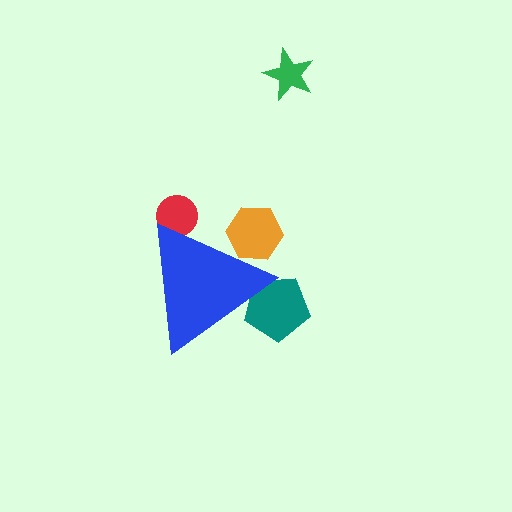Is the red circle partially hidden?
Yes, the red circle is partially hidden behind the blue triangle.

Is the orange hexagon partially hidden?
Yes, the orange hexagon is partially hidden behind the blue triangle.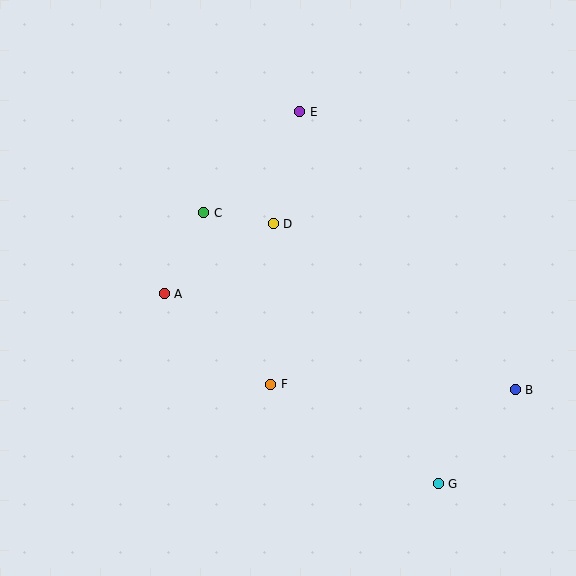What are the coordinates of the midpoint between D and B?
The midpoint between D and B is at (394, 307).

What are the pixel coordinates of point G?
Point G is at (438, 484).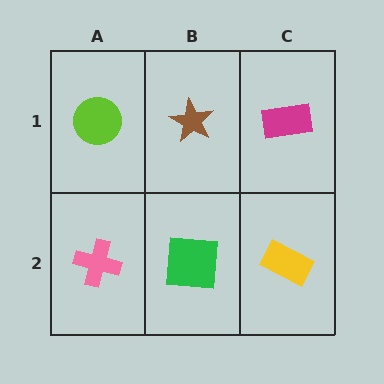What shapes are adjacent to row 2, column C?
A magenta rectangle (row 1, column C), a green square (row 2, column B).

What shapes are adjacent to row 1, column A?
A pink cross (row 2, column A), a brown star (row 1, column B).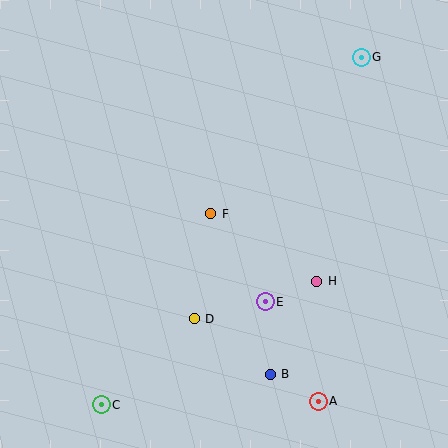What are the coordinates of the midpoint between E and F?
The midpoint between E and F is at (238, 258).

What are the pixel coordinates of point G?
Point G is at (361, 57).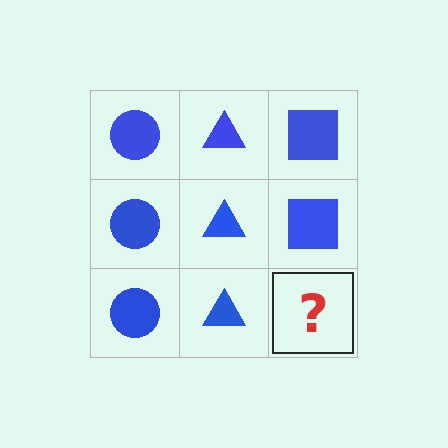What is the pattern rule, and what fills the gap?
The rule is that each column has a consistent shape. The gap should be filled with a blue square.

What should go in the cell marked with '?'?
The missing cell should contain a blue square.